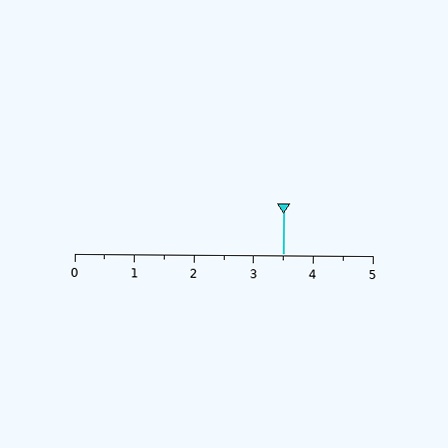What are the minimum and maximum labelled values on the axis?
The axis runs from 0 to 5.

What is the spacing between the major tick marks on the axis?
The major ticks are spaced 1 apart.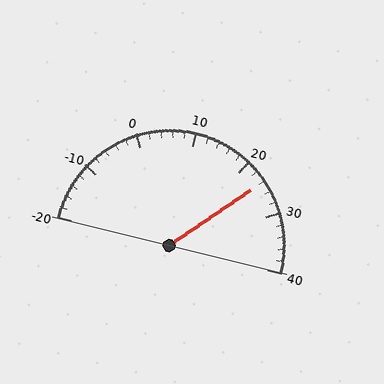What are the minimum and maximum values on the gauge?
The gauge ranges from -20 to 40.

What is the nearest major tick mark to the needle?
The nearest major tick mark is 20.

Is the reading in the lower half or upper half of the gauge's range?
The reading is in the upper half of the range (-20 to 40).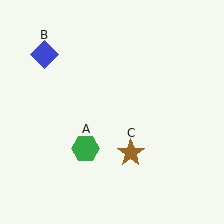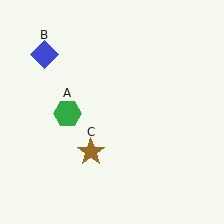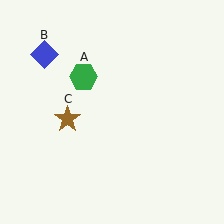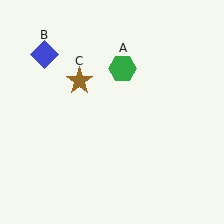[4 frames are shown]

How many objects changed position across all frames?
2 objects changed position: green hexagon (object A), brown star (object C).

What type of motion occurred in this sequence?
The green hexagon (object A), brown star (object C) rotated clockwise around the center of the scene.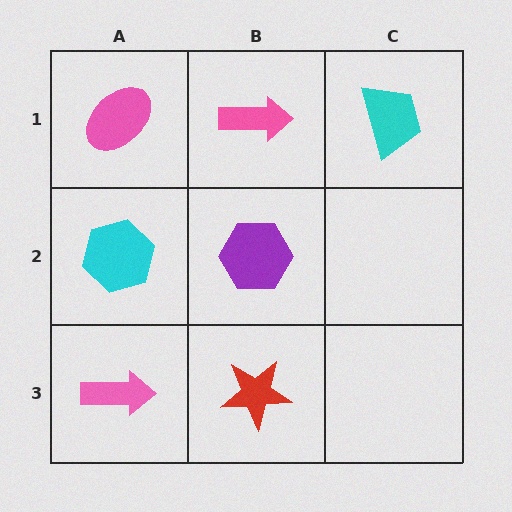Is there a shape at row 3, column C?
No, that cell is empty.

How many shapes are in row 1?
3 shapes.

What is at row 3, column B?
A red star.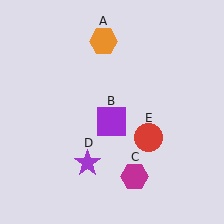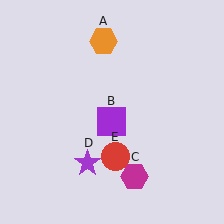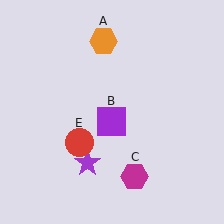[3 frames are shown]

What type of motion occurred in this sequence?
The red circle (object E) rotated clockwise around the center of the scene.